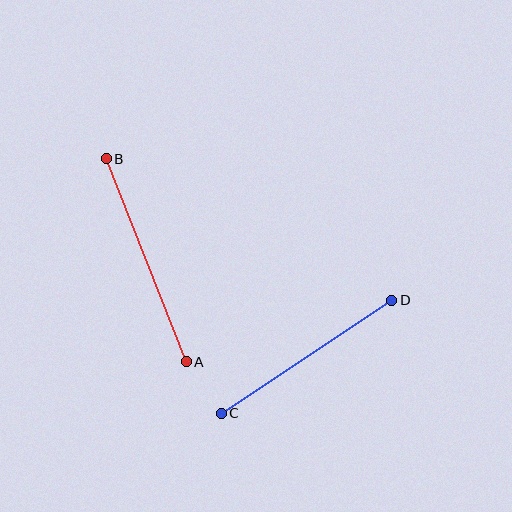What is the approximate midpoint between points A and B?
The midpoint is at approximately (146, 260) pixels.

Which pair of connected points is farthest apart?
Points A and B are farthest apart.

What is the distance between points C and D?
The distance is approximately 204 pixels.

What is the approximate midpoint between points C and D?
The midpoint is at approximately (306, 357) pixels.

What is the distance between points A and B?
The distance is approximately 218 pixels.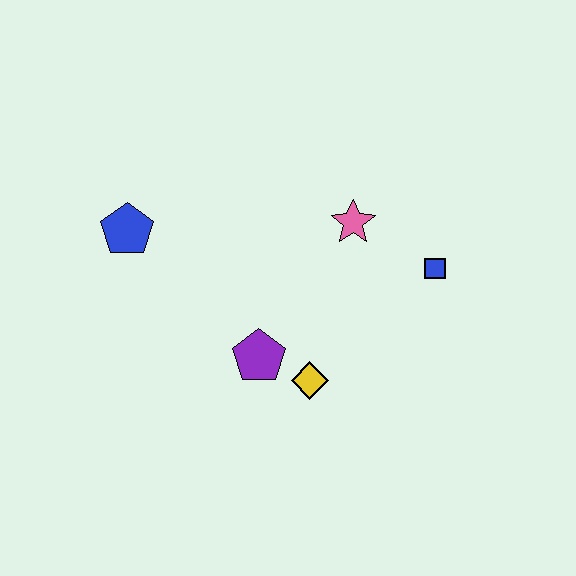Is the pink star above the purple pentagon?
Yes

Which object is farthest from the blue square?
The blue pentagon is farthest from the blue square.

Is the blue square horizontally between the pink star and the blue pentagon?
No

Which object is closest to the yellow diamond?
The purple pentagon is closest to the yellow diamond.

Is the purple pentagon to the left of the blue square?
Yes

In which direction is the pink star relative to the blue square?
The pink star is to the left of the blue square.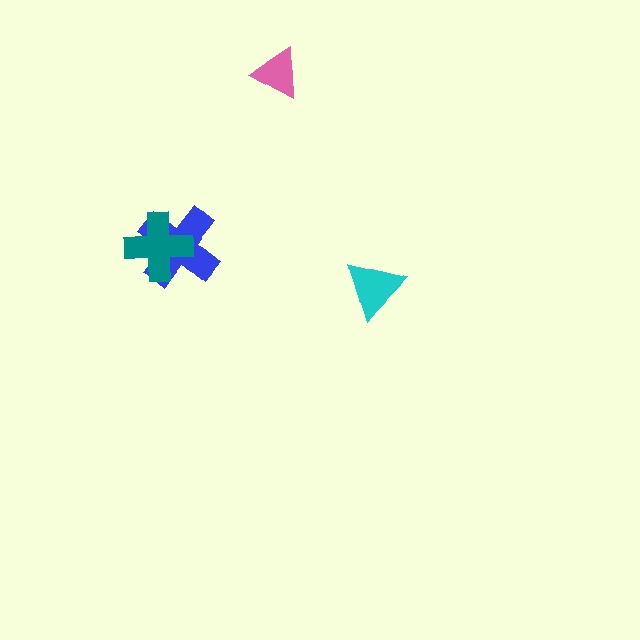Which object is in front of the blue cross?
The teal cross is in front of the blue cross.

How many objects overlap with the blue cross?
1 object overlaps with the blue cross.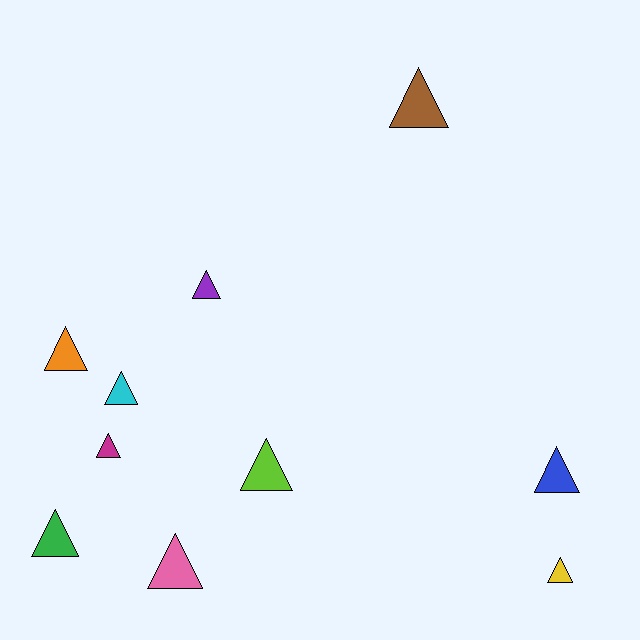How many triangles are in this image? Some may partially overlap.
There are 10 triangles.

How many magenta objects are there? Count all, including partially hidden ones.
There is 1 magenta object.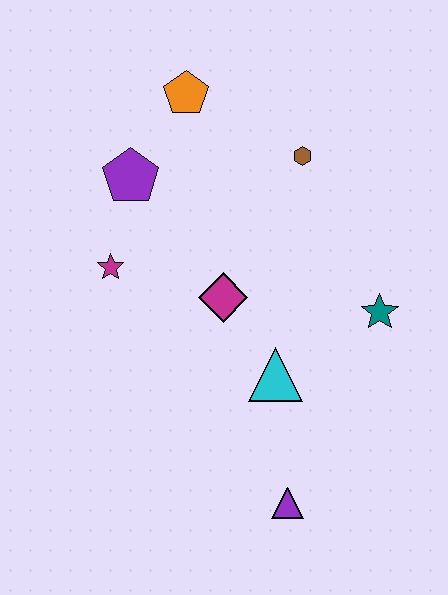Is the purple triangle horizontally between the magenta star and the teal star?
Yes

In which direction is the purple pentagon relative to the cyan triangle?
The purple pentagon is above the cyan triangle.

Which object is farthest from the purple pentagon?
The purple triangle is farthest from the purple pentagon.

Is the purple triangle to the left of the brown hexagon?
Yes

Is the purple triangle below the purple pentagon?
Yes